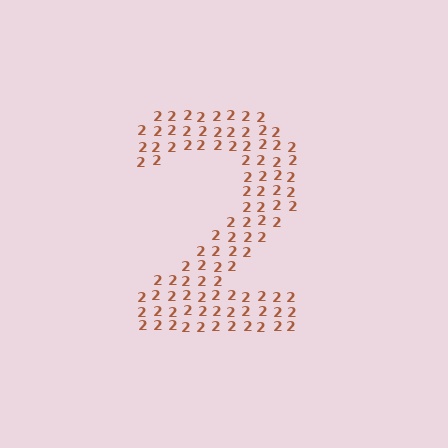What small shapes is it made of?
It is made of small digit 2's.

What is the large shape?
The large shape is the digit 2.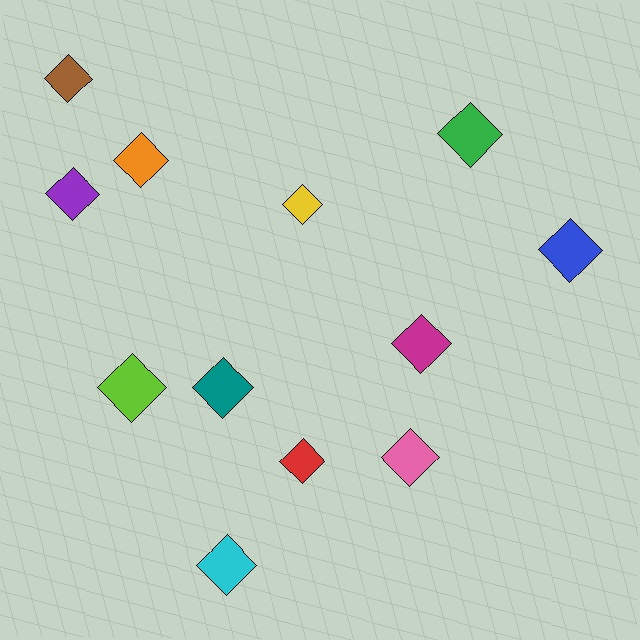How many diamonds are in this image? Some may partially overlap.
There are 12 diamonds.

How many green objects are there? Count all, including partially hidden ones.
There is 1 green object.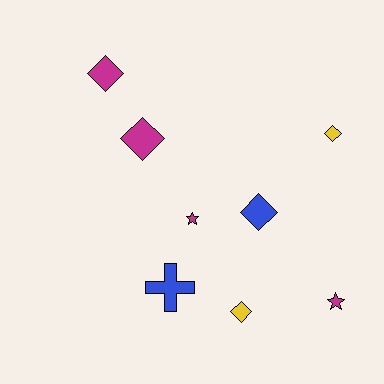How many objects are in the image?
There are 8 objects.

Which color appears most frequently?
Magenta, with 4 objects.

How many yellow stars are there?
There are no yellow stars.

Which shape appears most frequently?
Diamond, with 5 objects.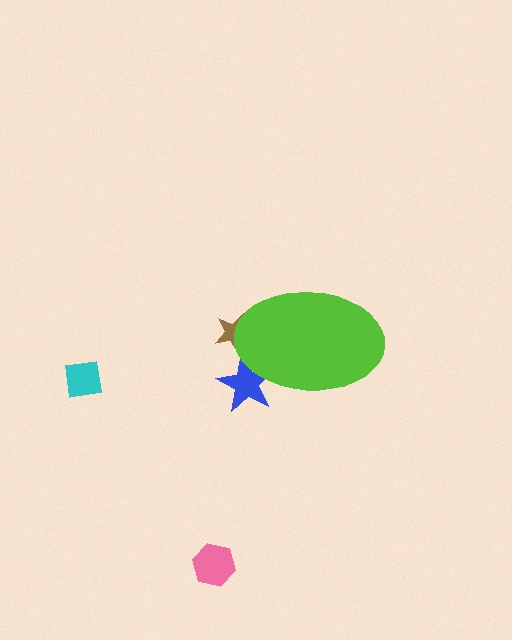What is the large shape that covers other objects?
A lime ellipse.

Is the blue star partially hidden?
Yes, the blue star is partially hidden behind the lime ellipse.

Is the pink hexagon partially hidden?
No, the pink hexagon is fully visible.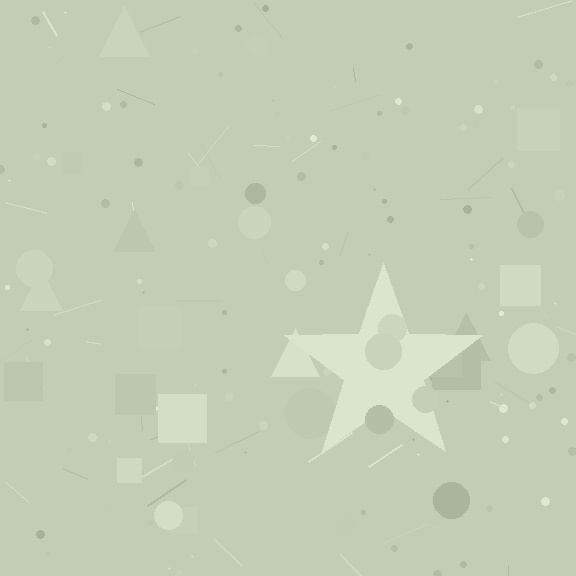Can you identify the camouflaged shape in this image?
The camouflaged shape is a star.